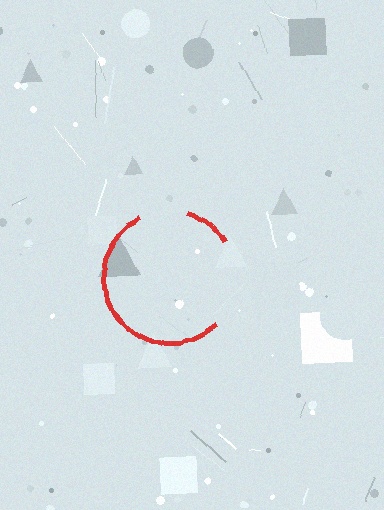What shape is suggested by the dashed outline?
The dashed outline suggests a circle.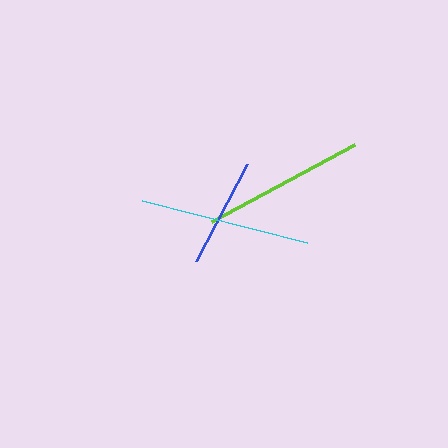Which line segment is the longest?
The cyan line is the longest at approximately 170 pixels.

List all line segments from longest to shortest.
From longest to shortest: cyan, lime, blue.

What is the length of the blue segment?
The blue segment is approximately 110 pixels long.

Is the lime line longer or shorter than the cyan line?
The cyan line is longer than the lime line.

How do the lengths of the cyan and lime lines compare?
The cyan and lime lines are approximately the same length.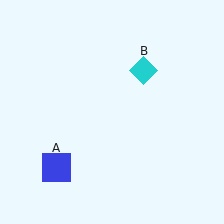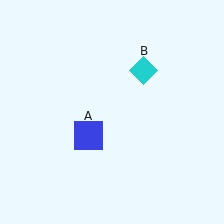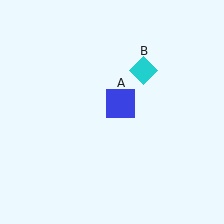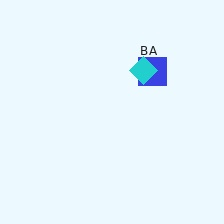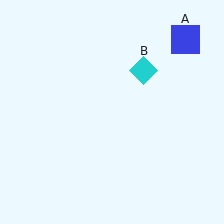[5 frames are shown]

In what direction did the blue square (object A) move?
The blue square (object A) moved up and to the right.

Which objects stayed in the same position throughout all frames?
Cyan diamond (object B) remained stationary.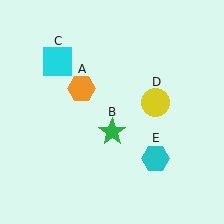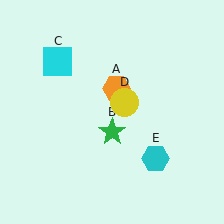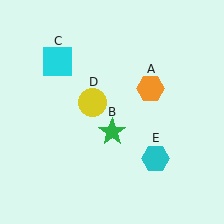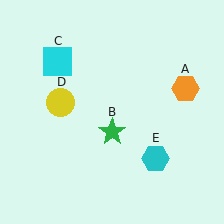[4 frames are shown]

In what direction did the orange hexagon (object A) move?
The orange hexagon (object A) moved right.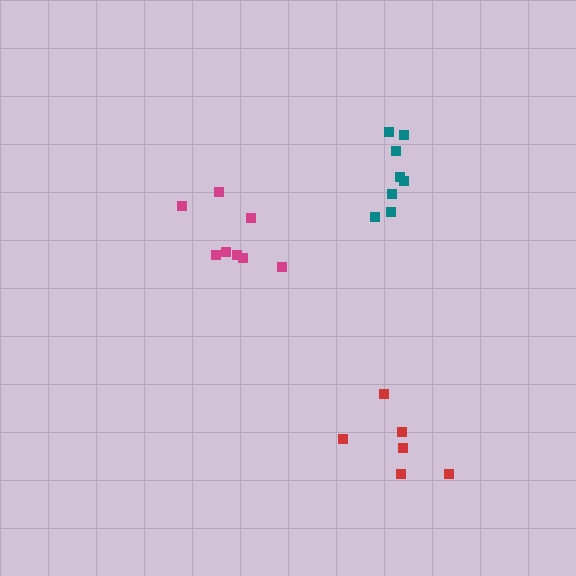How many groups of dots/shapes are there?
There are 3 groups.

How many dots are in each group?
Group 1: 8 dots, Group 2: 6 dots, Group 3: 8 dots (22 total).